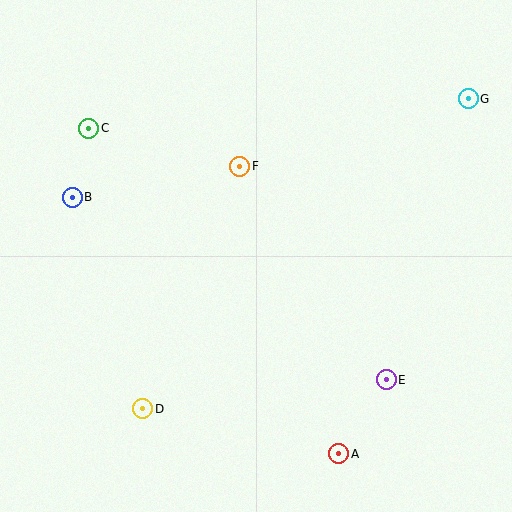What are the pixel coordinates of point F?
Point F is at (240, 166).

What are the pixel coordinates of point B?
Point B is at (72, 197).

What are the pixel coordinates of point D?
Point D is at (143, 409).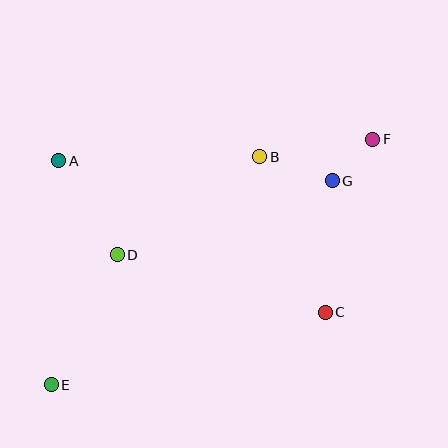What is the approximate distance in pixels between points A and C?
The distance between A and C is approximately 307 pixels.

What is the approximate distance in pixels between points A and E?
The distance between A and E is approximately 224 pixels.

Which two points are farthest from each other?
Points E and F are farthest from each other.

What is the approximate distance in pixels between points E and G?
The distance between E and G is approximately 348 pixels.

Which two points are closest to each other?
Points F and G are closest to each other.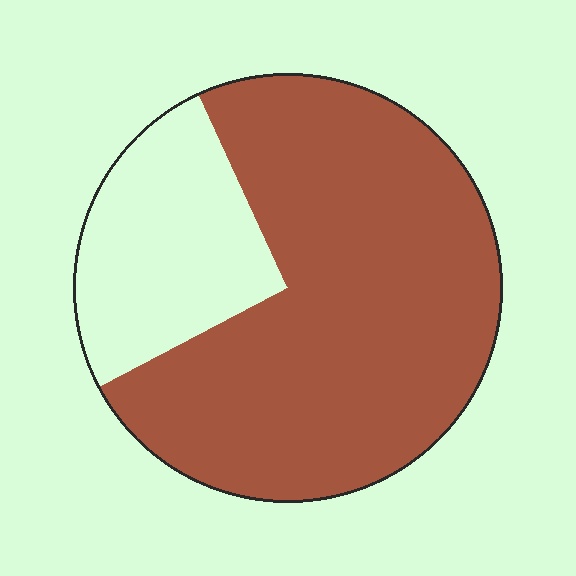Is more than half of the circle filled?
Yes.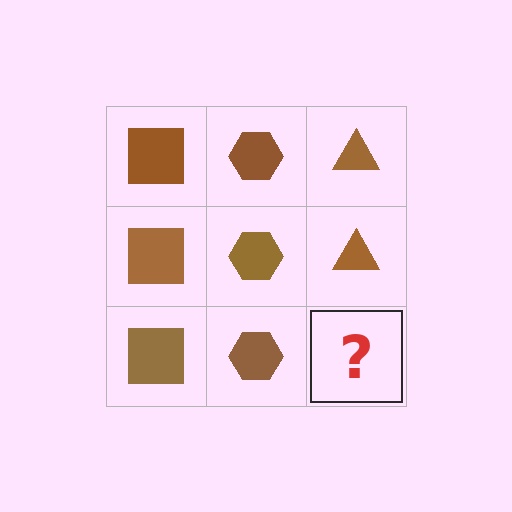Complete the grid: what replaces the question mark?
The question mark should be replaced with a brown triangle.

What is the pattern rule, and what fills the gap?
The rule is that each column has a consistent shape. The gap should be filled with a brown triangle.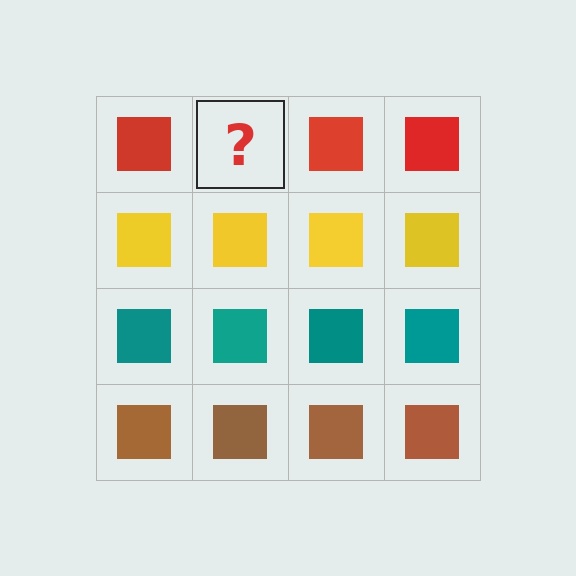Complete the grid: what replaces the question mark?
The question mark should be replaced with a red square.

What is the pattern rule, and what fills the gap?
The rule is that each row has a consistent color. The gap should be filled with a red square.